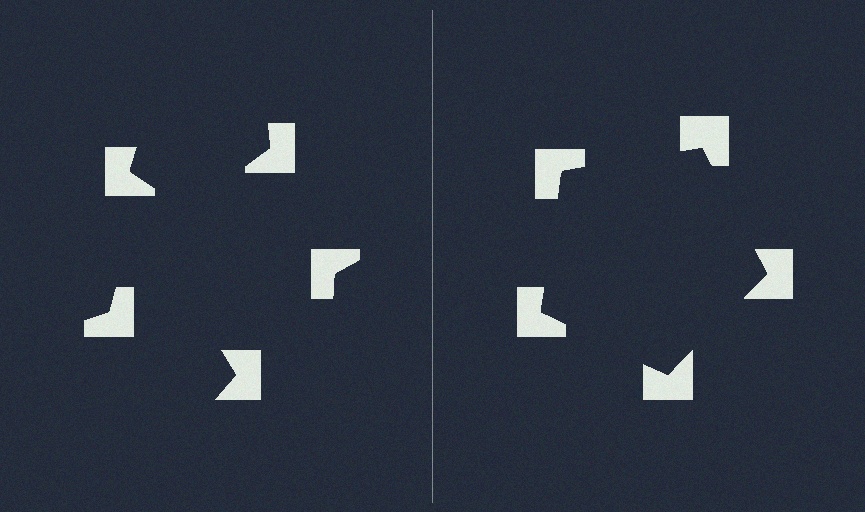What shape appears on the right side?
An illusory pentagon.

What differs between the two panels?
The notched squares are positioned identically on both sides; only the wedge orientations differ. On the right they align to a pentagon; on the left they are misaligned.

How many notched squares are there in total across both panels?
10 — 5 on each side.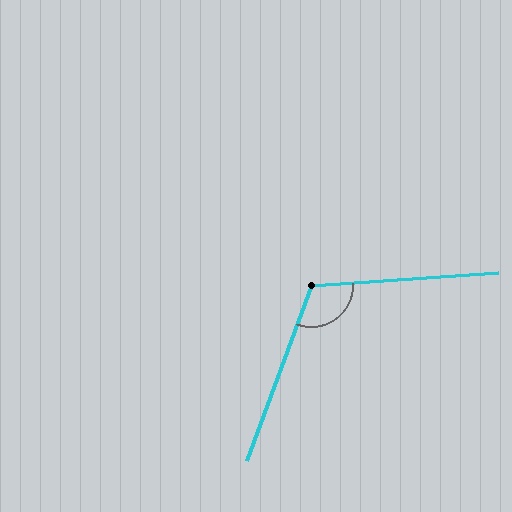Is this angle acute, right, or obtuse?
It is obtuse.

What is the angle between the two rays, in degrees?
Approximately 114 degrees.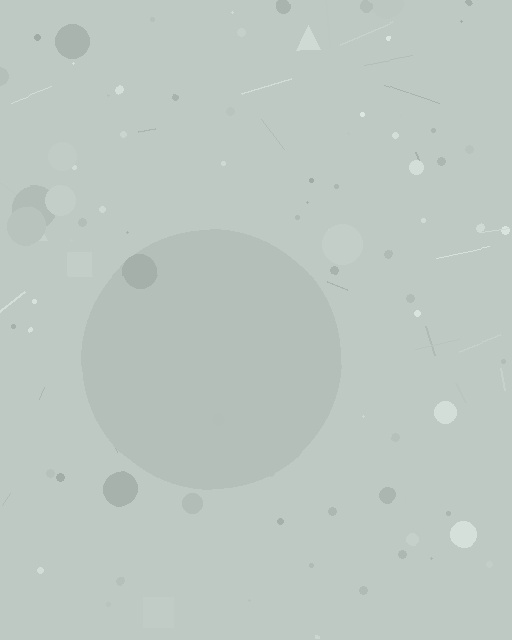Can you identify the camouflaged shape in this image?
The camouflaged shape is a circle.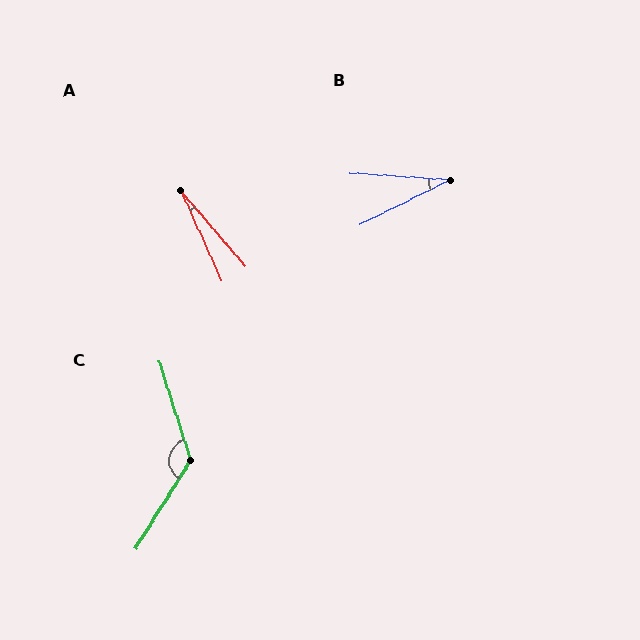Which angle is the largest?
C, at approximately 131 degrees.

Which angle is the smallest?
A, at approximately 16 degrees.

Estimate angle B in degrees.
Approximately 31 degrees.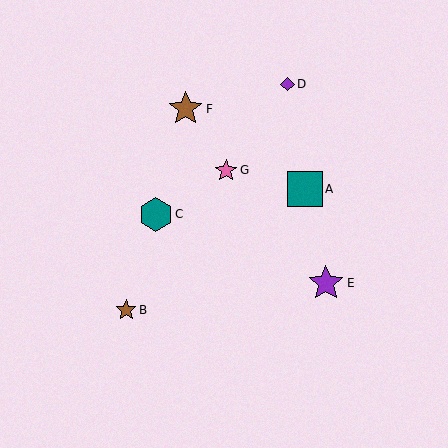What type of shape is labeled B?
Shape B is a brown star.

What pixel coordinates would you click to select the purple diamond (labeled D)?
Click at (287, 84) to select the purple diamond D.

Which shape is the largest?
The purple star (labeled E) is the largest.